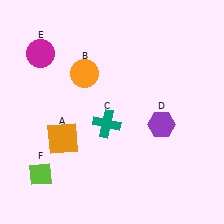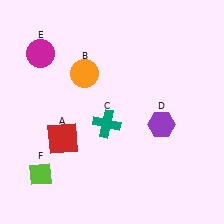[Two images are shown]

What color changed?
The square (A) changed from orange in Image 1 to red in Image 2.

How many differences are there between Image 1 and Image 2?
There is 1 difference between the two images.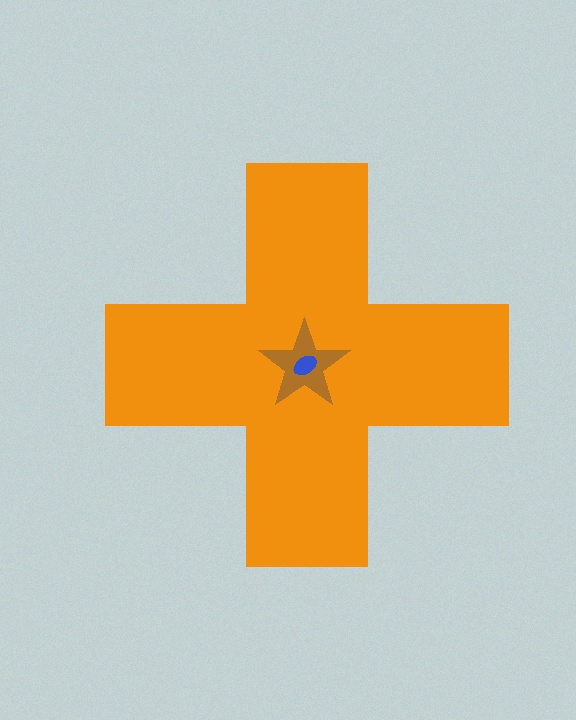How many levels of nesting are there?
3.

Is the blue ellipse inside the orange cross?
Yes.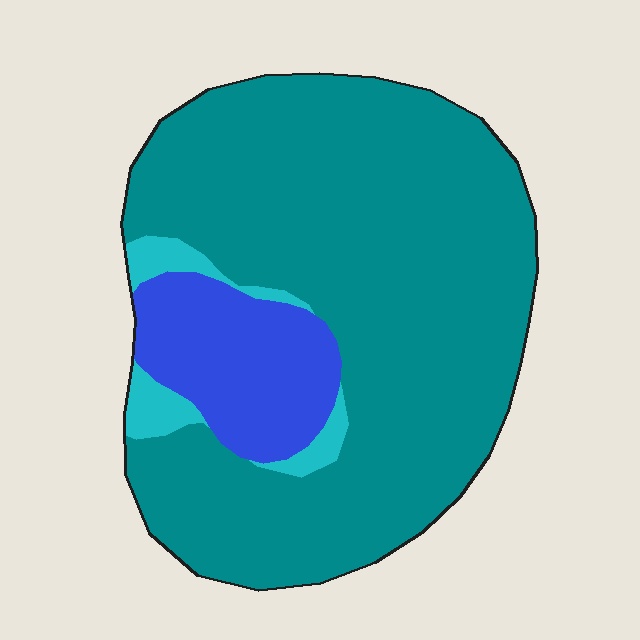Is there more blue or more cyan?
Blue.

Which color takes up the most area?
Teal, at roughly 80%.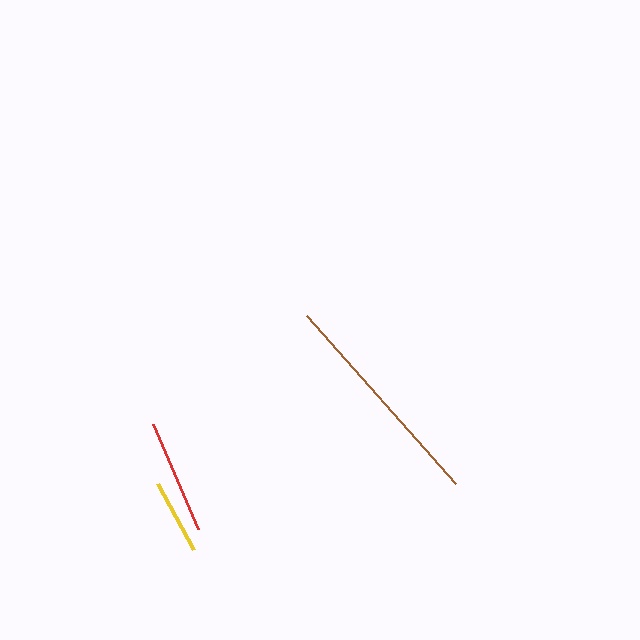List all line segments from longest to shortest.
From longest to shortest: brown, red, yellow.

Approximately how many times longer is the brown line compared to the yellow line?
The brown line is approximately 3.0 times the length of the yellow line.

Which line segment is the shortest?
The yellow line is the shortest at approximately 75 pixels.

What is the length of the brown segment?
The brown segment is approximately 224 pixels long.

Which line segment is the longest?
The brown line is the longest at approximately 224 pixels.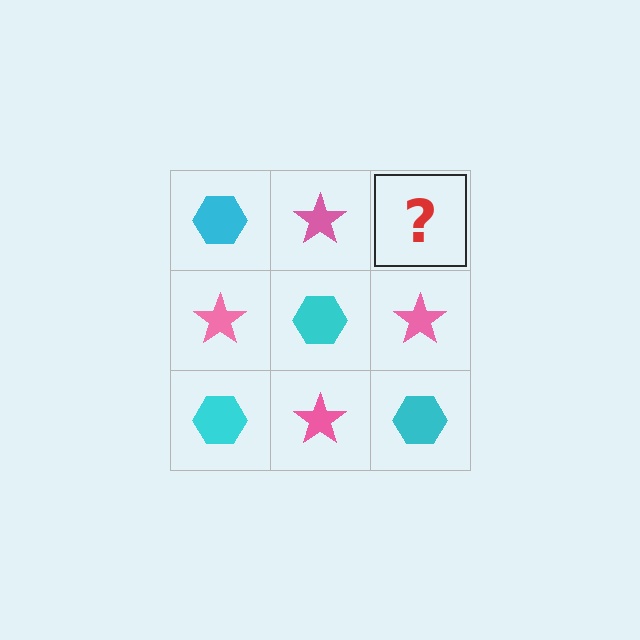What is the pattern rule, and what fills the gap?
The rule is that it alternates cyan hexagon and pink star in a checkerboard pattern. The gap should be filled with a cyan hexagon.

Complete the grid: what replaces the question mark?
The question mark should be replaced with a cyan hexagon.